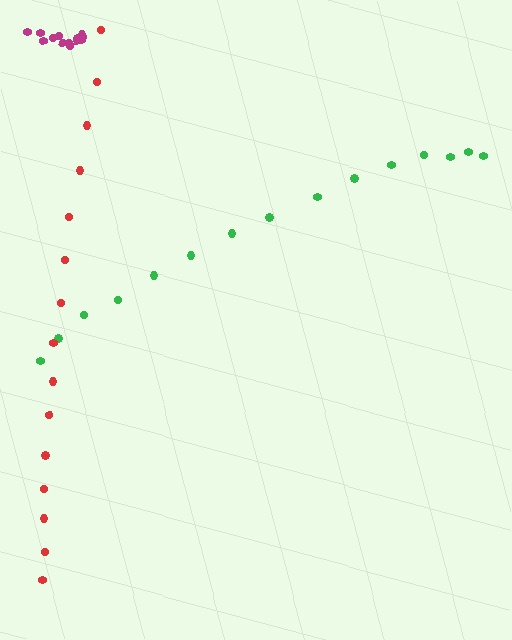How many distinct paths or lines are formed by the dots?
There are 3 distinct paths.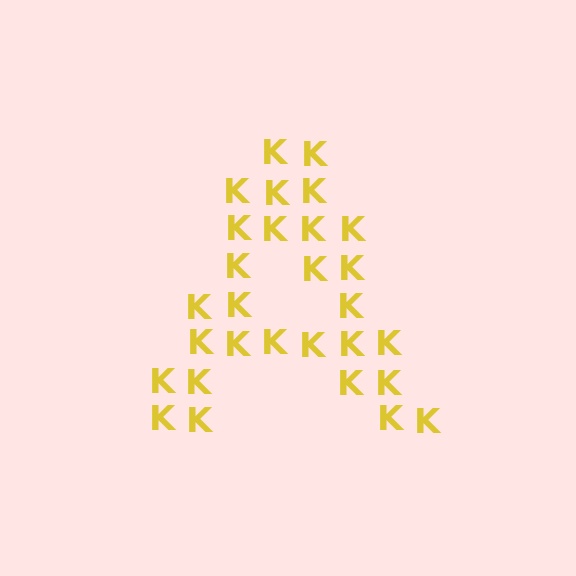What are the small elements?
The small elements are letter K's.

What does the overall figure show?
The overall figure shows the letter A.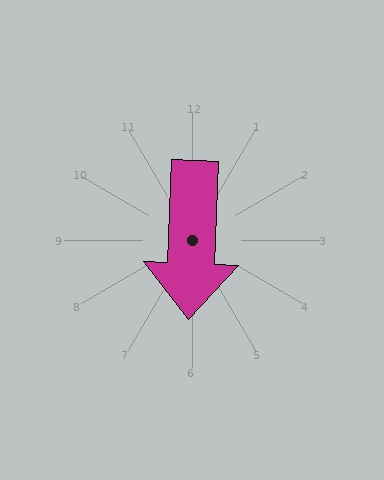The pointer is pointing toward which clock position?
Roughly 6 o'clock.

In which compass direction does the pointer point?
South.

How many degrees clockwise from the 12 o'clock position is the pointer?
Approximately 182 degrees.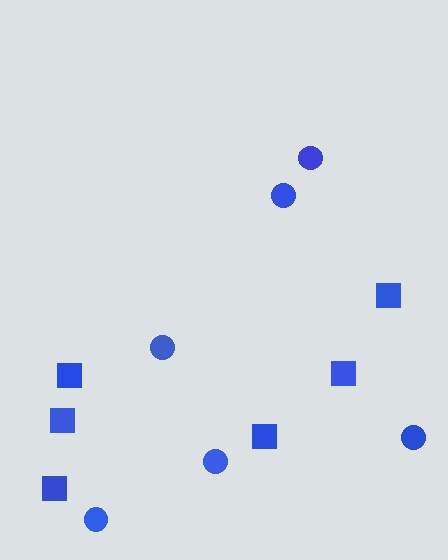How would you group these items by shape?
There are 2 groups: one group of squares (6) and one group of circles (6).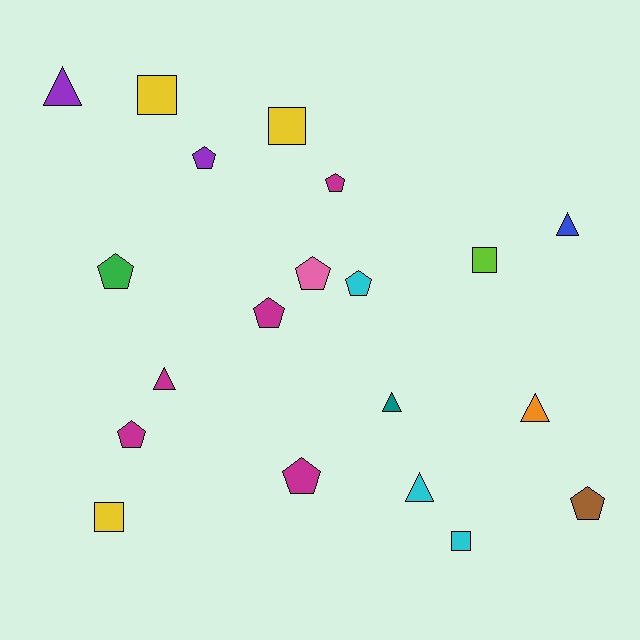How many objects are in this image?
There are 20 objects.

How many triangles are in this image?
There are 6 triangles.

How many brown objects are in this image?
There is 1 brown object.